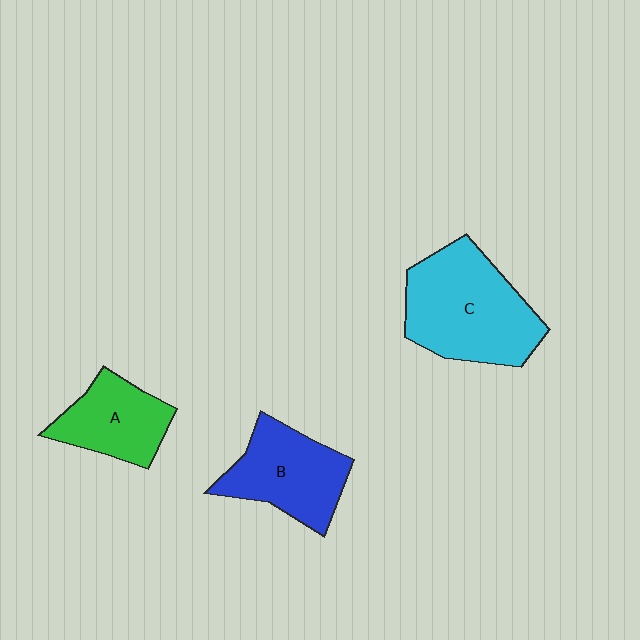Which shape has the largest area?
Shape C (cyan).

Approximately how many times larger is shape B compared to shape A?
Approximately 1.2 times.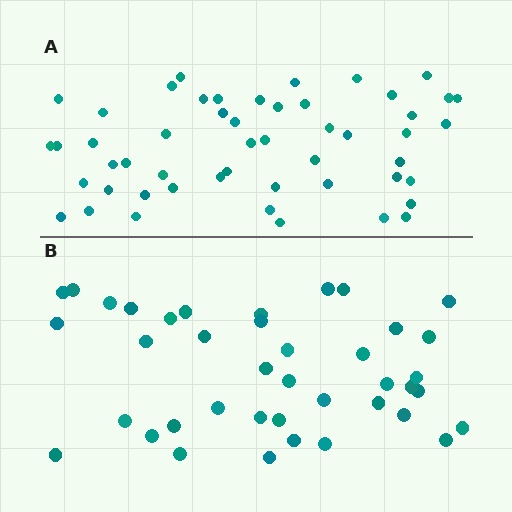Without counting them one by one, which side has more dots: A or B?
Region A (the top region) has more dots.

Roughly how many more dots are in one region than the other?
Region A has roughly 12 or so more dots than region B.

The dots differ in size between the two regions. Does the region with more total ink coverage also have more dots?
No. Region B has more total ink coverage because its dots are larger, but region A actually contains more individual dots. Total area can be misleading — the number of items is what matters here.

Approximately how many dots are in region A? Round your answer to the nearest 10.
About 50 dots. (The exact count is 51, which rounds to 50.)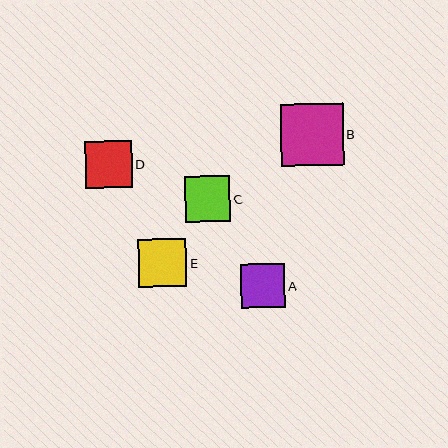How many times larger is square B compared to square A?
Square B is approximately 1.4 times the size of square A.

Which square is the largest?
Square B is the largest with a size of approximately 62 pixels.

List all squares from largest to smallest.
From largest to smallest: B, E, D, C, A.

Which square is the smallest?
Square A is the smallest with a size of approximately 44 pixels.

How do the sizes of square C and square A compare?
Square C and square A are approximately the same size.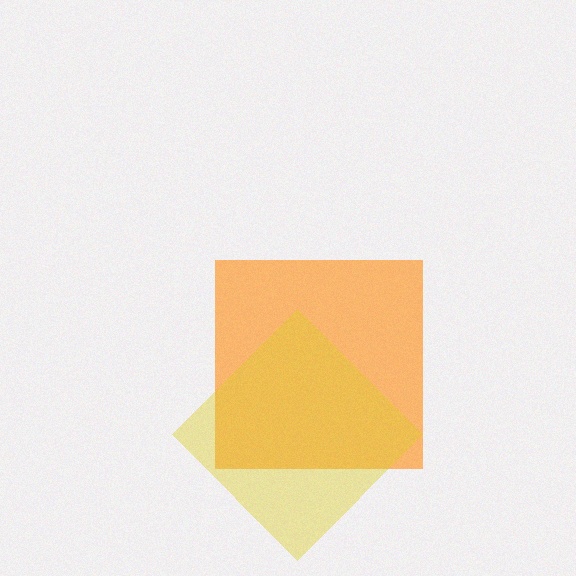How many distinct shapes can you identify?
There are 2 distinct shapes: an orange square, a yellow diamond.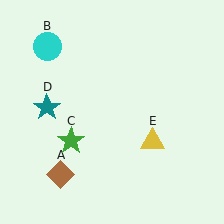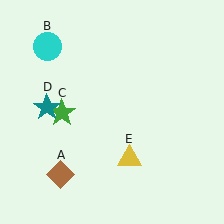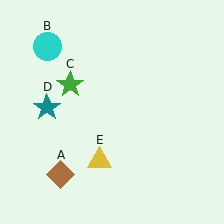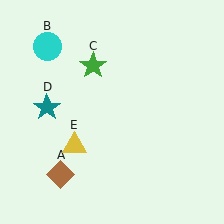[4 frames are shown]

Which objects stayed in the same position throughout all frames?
Brown diamond (object A) and cyan circle (object B) and teal star (object D) remained stationary.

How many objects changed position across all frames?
2 objects changed position: green star (object C), yellow triangle (object E).